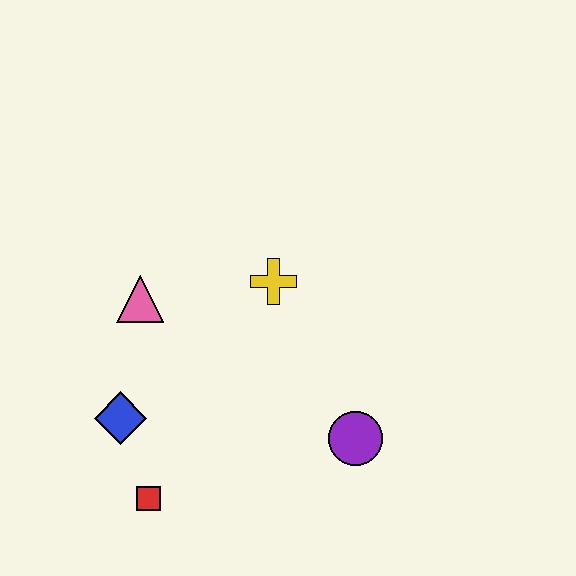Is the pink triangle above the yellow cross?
No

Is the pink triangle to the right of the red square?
No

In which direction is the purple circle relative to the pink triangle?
The purple circle is to the right of the pink triangle.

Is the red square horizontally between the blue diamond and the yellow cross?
Yes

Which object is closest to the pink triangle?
The blue diamond is closest to the pink triangle.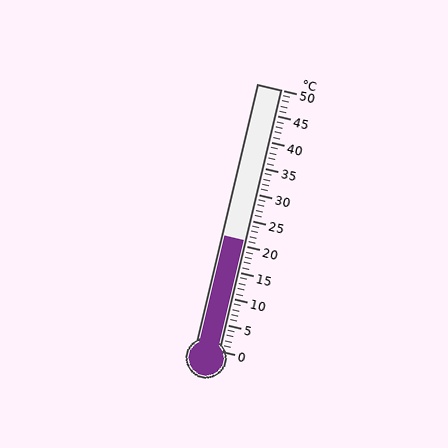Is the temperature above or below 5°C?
The temperature is above 5°C.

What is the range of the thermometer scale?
The thermometer scale ranges from 0°C to 50°C.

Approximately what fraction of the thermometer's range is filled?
The thermometer is filled to approximately 40% of its range.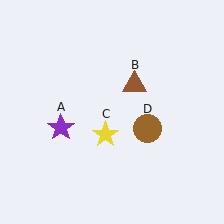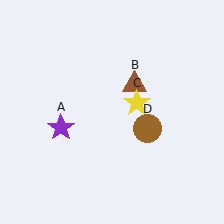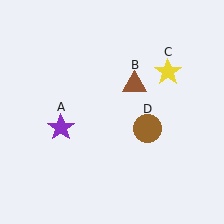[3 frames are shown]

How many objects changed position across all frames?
1 object changed position: yellow star (object C).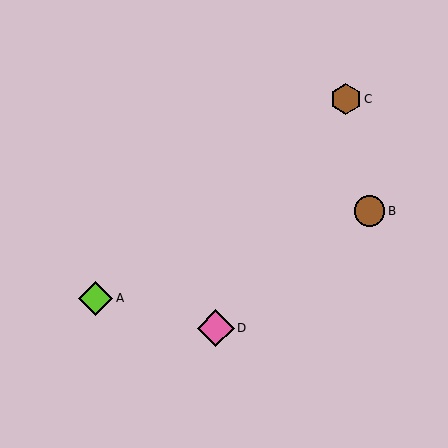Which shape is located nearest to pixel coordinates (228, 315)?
The pink diamond (labeled D) at (216, 328) is nearest to that location.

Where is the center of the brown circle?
The center of the brown circle is at (369, 211).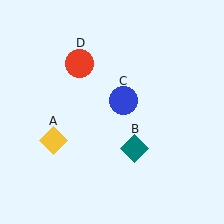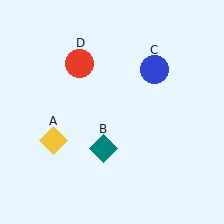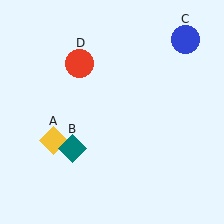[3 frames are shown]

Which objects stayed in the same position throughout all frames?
Yellow diamond (object A) and red circle (object D) remained stationary.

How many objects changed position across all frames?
2 objects changed position: teal diamond (object B), blue circle (object C).